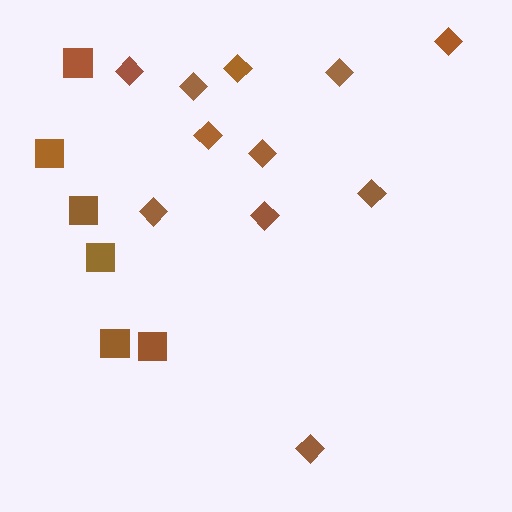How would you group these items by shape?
There are 2 groups: one group of squares (6) and one group of diamonds (11).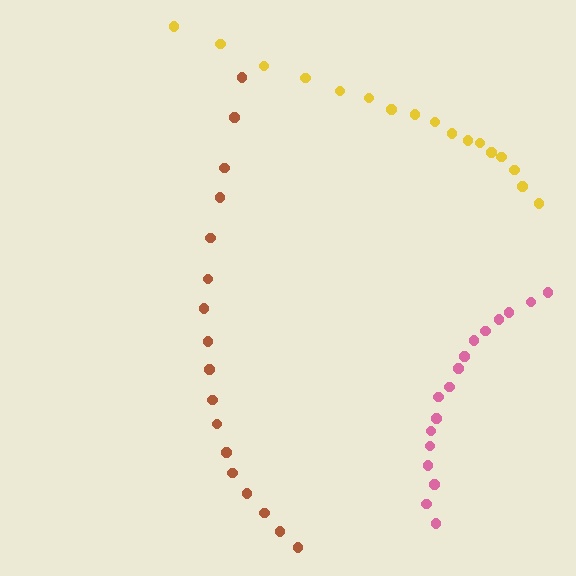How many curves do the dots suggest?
There are 3 distinct paths.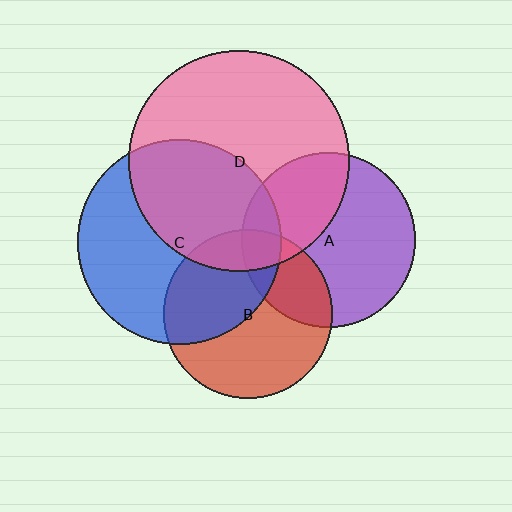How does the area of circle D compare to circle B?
Approximately 1.7 times.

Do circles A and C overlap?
Yes.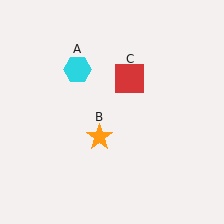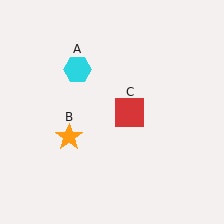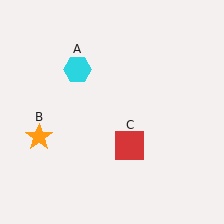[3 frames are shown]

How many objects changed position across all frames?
2 objects changed position: orange star (object B), red square (object C).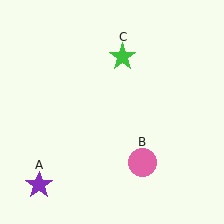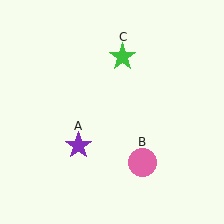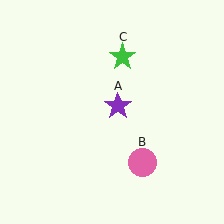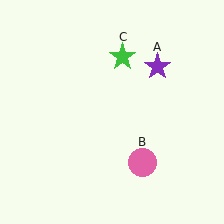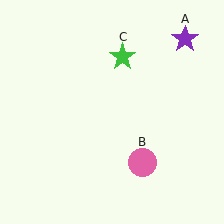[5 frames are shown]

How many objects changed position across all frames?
1 object changed position: purple star (object A).